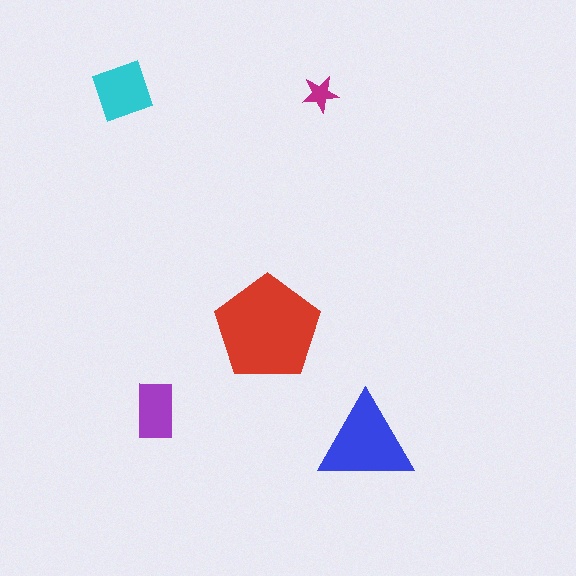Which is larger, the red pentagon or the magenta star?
The red pentagon.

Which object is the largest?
The red pentagon.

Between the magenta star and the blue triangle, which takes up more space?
The blue triangle.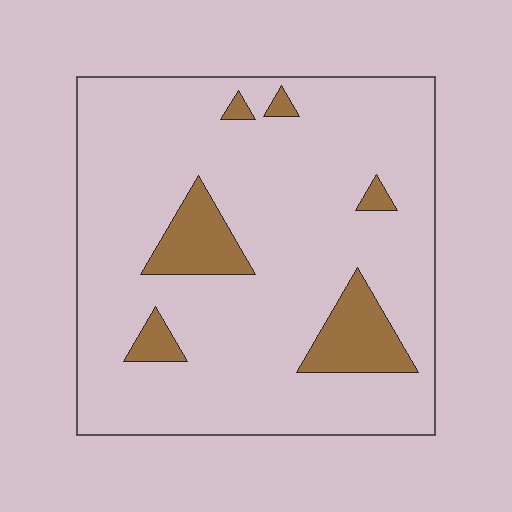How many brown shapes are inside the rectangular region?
6.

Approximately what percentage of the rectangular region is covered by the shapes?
Approximately 15%.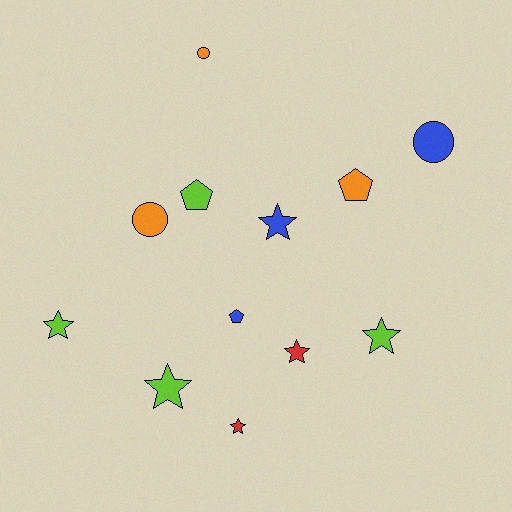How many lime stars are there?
There are 3 lime stars.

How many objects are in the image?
There are 12 objects.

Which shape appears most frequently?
Star, with 6 objects.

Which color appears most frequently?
Lime, with 4 objects.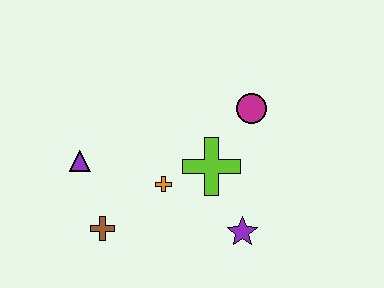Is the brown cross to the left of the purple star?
Yes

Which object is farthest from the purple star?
The purple triangle is farthest from the purple star.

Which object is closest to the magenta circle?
The lime cross is closest to the magenta circle.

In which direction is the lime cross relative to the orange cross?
The lime cross is to the right of the orange cross.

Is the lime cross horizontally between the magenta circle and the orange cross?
Yes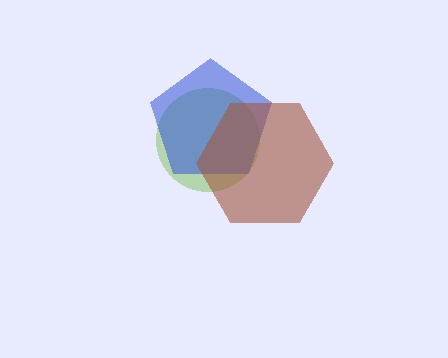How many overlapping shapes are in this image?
There are 3 overlapping shapes in the image.